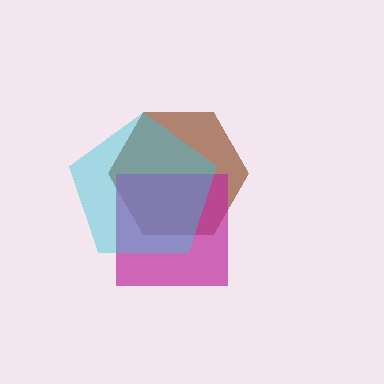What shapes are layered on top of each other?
The layered shapes are: a brown hexagon, a magenta square, a cyan pentagon.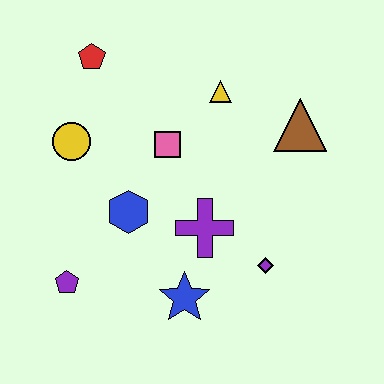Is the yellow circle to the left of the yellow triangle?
Yes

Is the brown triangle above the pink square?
Yes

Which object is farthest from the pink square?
The purple pentagon is farthest from the pink square.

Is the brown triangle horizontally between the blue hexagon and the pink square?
No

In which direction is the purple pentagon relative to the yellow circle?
The purple pentagon is below the yellow circle.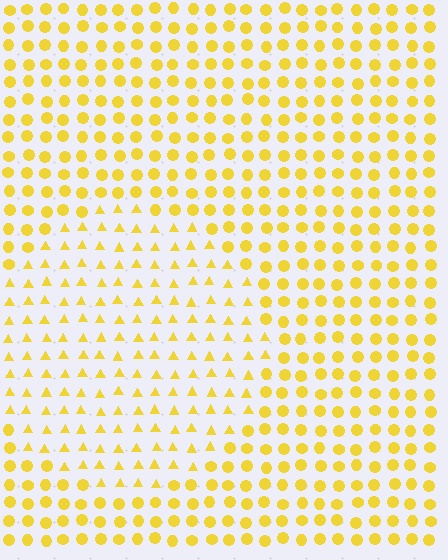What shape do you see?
I see a circle.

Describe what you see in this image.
The image is filled with small yellow elements arranged in a uniform grid. A circle-shaped region contains triangles, while the surrounding area contains circles. The boundary is defined purely by the change in element shape.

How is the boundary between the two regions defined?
The boundary is defined by a change in element shape: triangles inside vs. circles outside. All elements share the same color and spacing.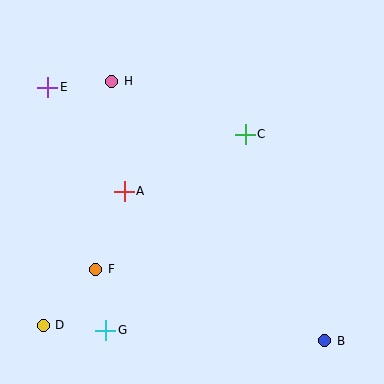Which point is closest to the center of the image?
Point A at (124, 191) is closest to the center.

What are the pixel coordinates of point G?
Point G is at (106, 330).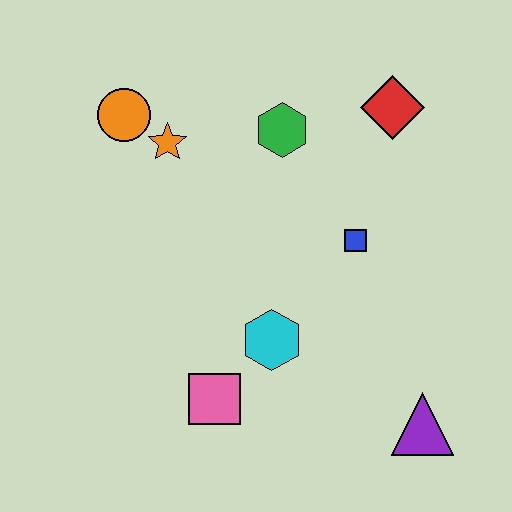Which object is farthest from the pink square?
The red diamond is farthest from the pink square.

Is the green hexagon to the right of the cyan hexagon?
Yes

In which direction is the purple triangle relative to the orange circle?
The purple triangle is below the orange circle.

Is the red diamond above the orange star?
Yes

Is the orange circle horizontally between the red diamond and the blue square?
No